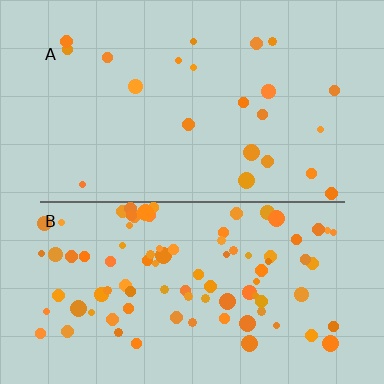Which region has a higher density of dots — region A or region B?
B (the bottom).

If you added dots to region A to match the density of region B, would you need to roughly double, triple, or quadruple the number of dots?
Approximately quadruple.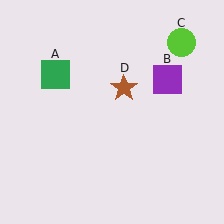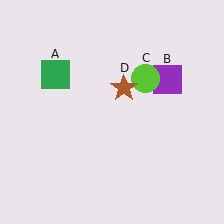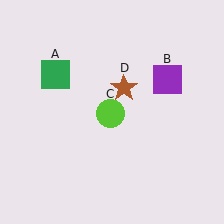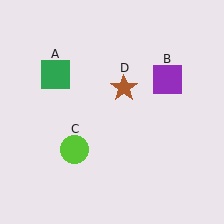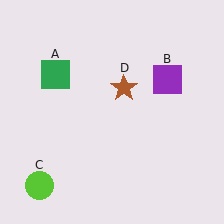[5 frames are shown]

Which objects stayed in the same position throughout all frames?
Green square (object A) and purple square (object B) and brown star (object D) remained stationary.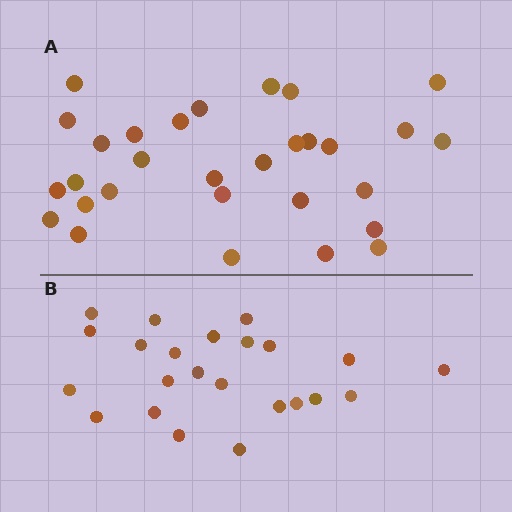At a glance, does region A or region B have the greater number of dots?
Region A (the top region) has more dots.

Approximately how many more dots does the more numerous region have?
Region A has roughly 8 or so more dots than region B.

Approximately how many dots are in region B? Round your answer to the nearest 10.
About 20 dots. (The exact count is 23, which rounds to 20.)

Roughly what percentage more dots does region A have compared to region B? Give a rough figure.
About 30% more.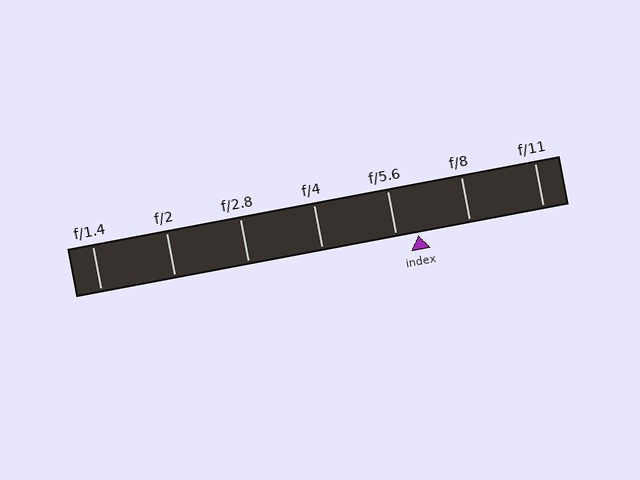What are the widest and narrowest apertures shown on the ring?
The widest aperture shown is f/1.4 and the narrowest is f/11.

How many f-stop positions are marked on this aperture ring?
There are 7 f-stop positions marked.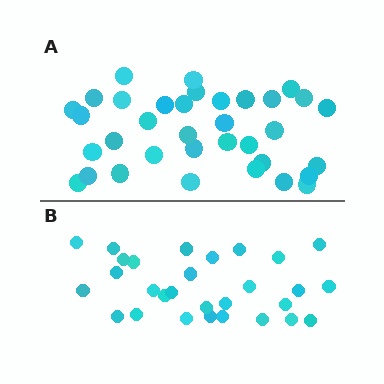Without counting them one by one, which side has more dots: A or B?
Region A (the top region) has more dots.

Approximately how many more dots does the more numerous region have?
Region A has about 6 more dots than region B.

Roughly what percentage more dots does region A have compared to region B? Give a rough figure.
About 20% more.